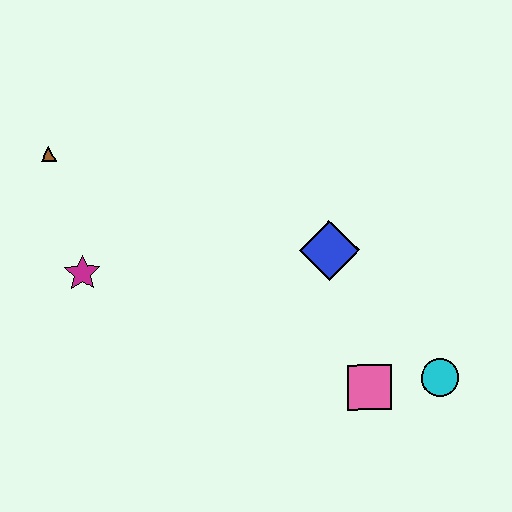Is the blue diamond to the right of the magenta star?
Yes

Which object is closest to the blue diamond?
The pink square is closest to the blue diamond.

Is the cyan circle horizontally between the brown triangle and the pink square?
No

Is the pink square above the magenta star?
No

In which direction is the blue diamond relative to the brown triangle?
The blue diamond is to the right of the brown triangle.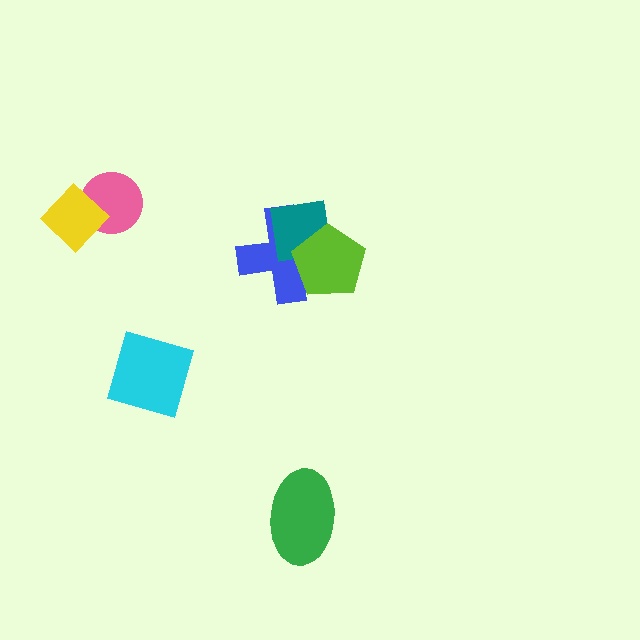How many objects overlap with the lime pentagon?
2 objects overlap with the lime pentagon.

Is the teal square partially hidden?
Yes, it is partially covered by another shape.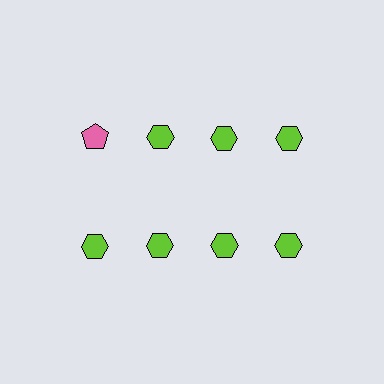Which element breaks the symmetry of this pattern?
The pink pentagon in the top row, leftmost column breaks the symmetry. All other shapes are lime hexagons.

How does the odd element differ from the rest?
It differs in both color (pink instead of lime) and shape (pentagon instead of hexagon).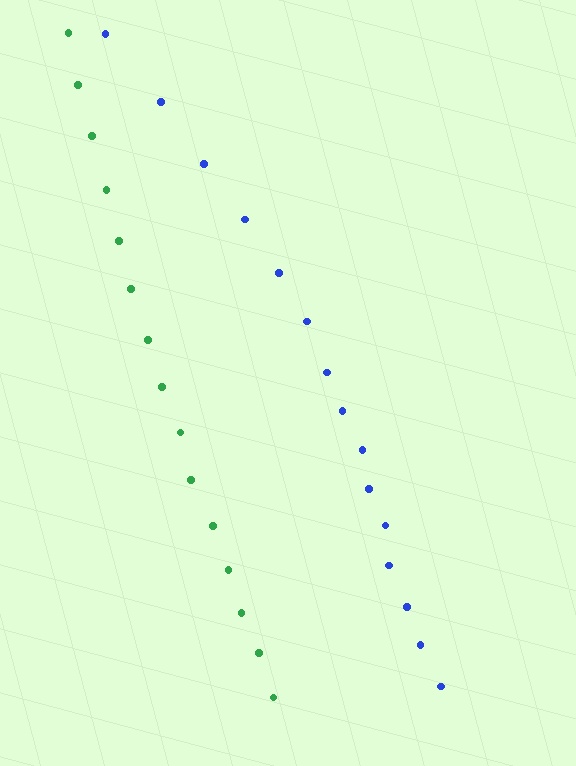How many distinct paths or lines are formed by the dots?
There are 2 distinct paths.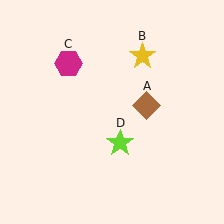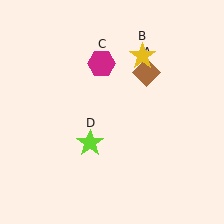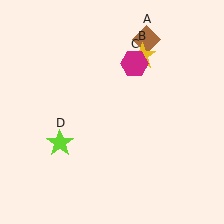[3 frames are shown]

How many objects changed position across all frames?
3 objects changed position: brown diamond (object A), magenta hexagon (object C), lime star (object D).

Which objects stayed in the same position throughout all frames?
Yellow star (object B) remained stationary.